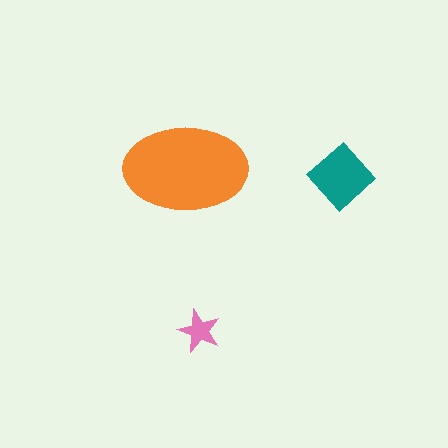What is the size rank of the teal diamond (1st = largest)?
2nd.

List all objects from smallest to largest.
The pink star, the teal diamond, the orange ellipse.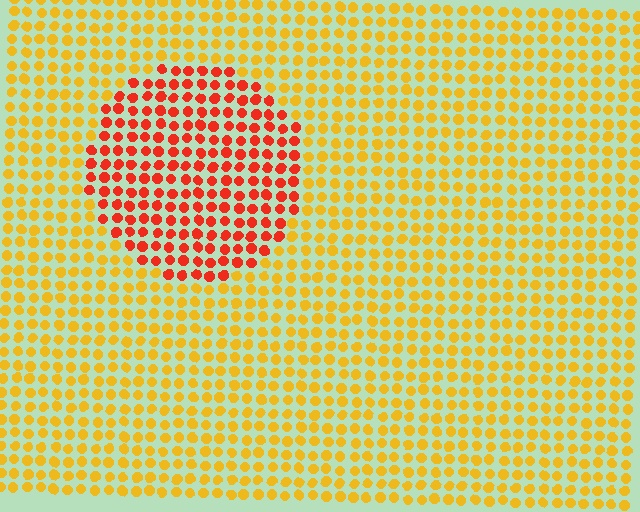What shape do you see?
I see a circle.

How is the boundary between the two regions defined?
The boundary is defined purely by a slight shift in hue (about 41 degrees). Spacing, size, and orientation are identical on both sides.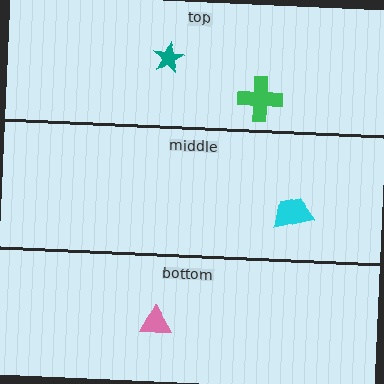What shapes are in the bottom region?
The pink triangle.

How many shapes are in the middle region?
1.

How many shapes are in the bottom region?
1.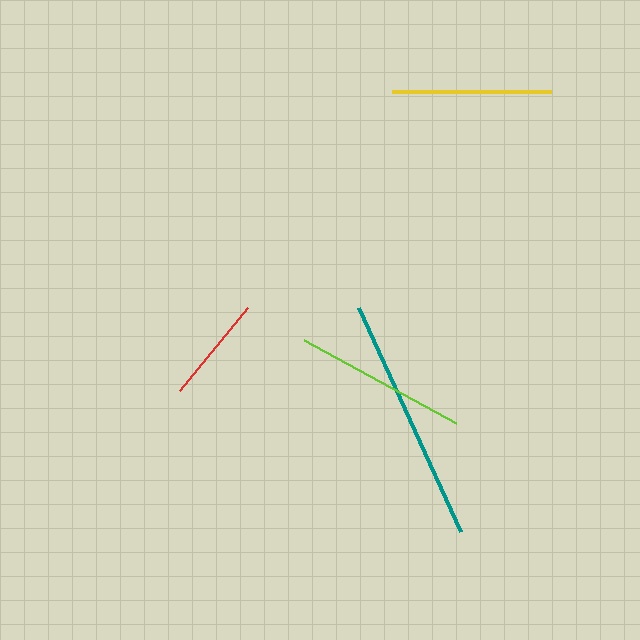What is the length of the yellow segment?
The yellow segment is approximately 159 pixels long.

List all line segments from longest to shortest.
From longest to shortest: teal, lime, yellow, red.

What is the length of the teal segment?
The teal segment is approximately 246 pixels long.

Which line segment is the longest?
The teal line is the longest at approximately 246 pixels.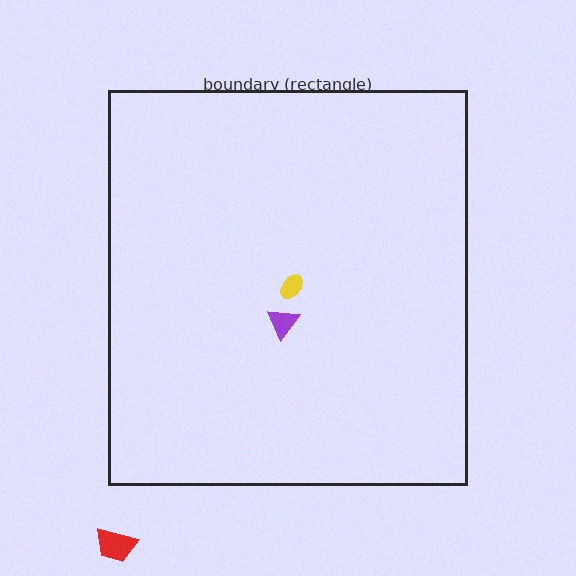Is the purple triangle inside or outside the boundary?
Inside.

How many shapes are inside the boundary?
2 inside, 1 outside.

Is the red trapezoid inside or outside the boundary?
Outside.